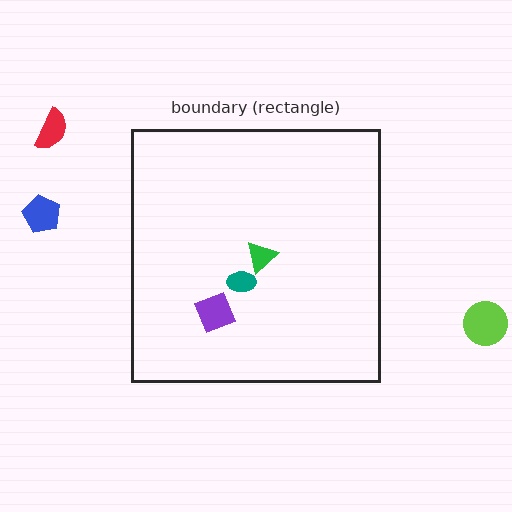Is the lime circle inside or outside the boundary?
Outside.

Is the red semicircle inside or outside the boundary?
Outside.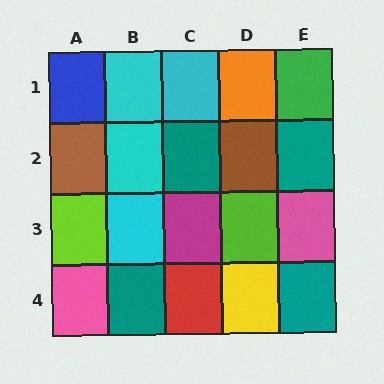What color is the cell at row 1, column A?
Blue.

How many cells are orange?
1 cell is orange.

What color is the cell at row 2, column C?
Teal.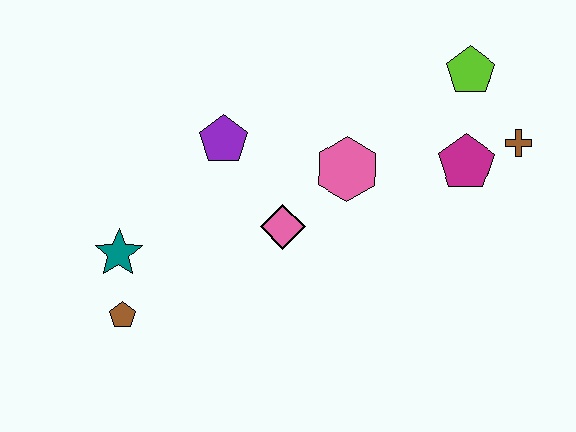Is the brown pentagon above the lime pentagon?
No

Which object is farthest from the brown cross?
The brown pentagon is farthest from the brown cross.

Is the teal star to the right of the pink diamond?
No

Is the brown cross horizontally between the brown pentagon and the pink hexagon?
No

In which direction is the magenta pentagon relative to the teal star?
The magenta pentagon is to the right of the teal star.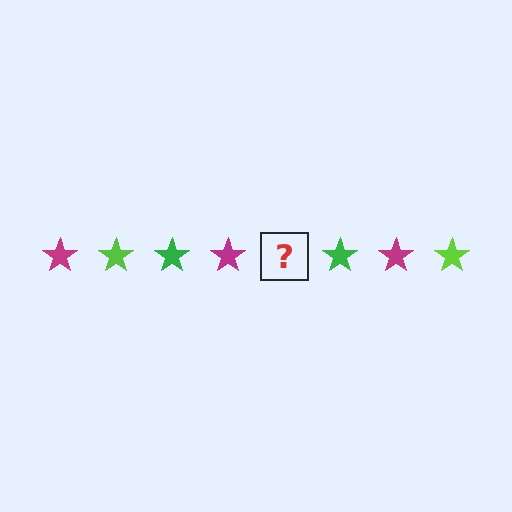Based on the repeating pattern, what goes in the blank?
The blank should be a lime star.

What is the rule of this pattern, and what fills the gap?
The rule is that the pattern cycles through magenta, lime, green stars. The gap should be filled with a lime star.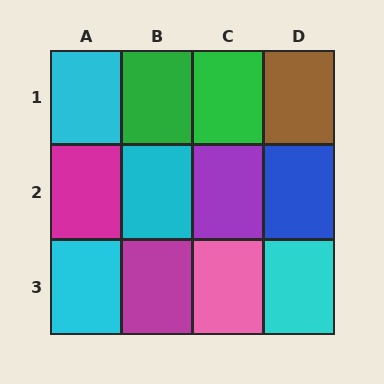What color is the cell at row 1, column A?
Cyan.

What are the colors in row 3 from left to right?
Cyan, magenta, pink, cyan.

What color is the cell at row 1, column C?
Green.